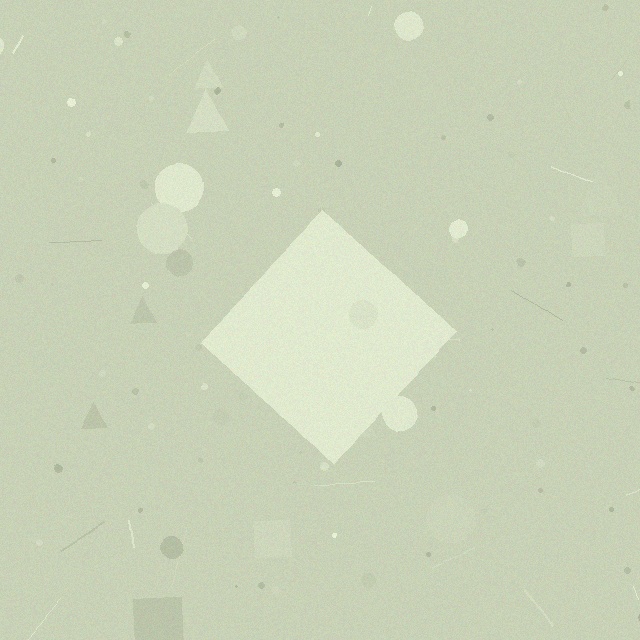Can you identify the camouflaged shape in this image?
The camouflaged shape is a diamond.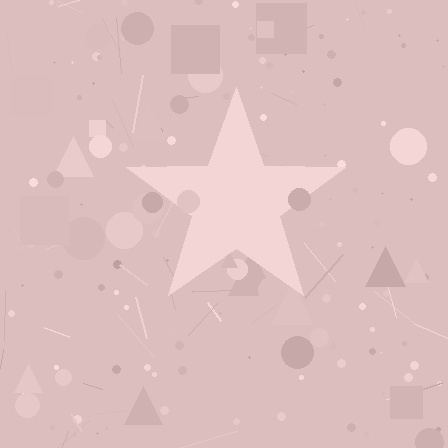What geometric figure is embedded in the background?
A star is embedded in the background.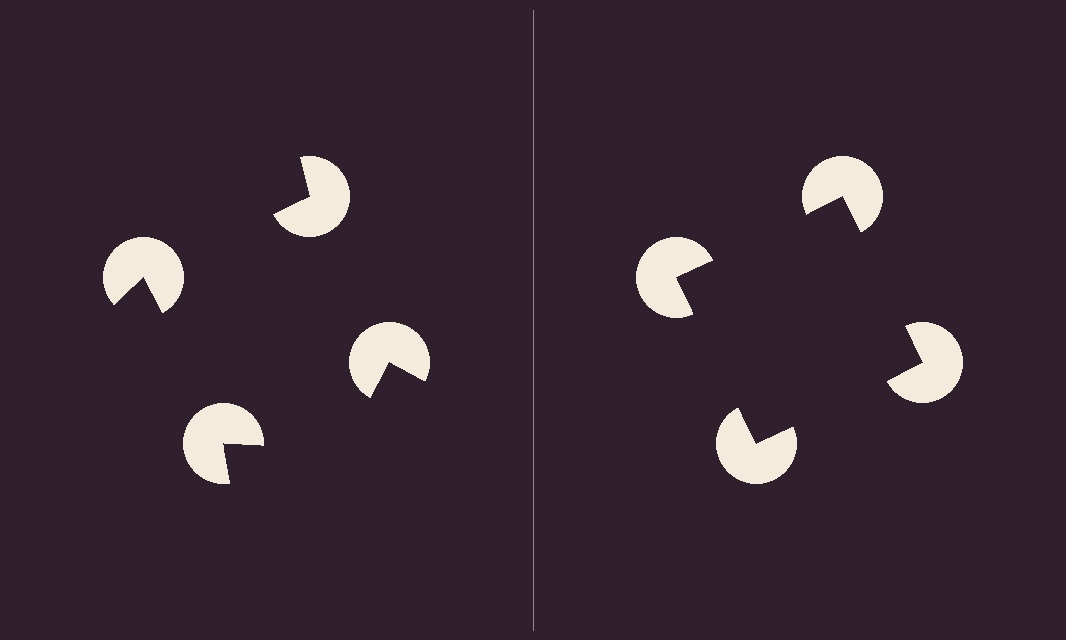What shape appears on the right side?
An illusory square.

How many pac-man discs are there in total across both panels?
8 — 4 on each side.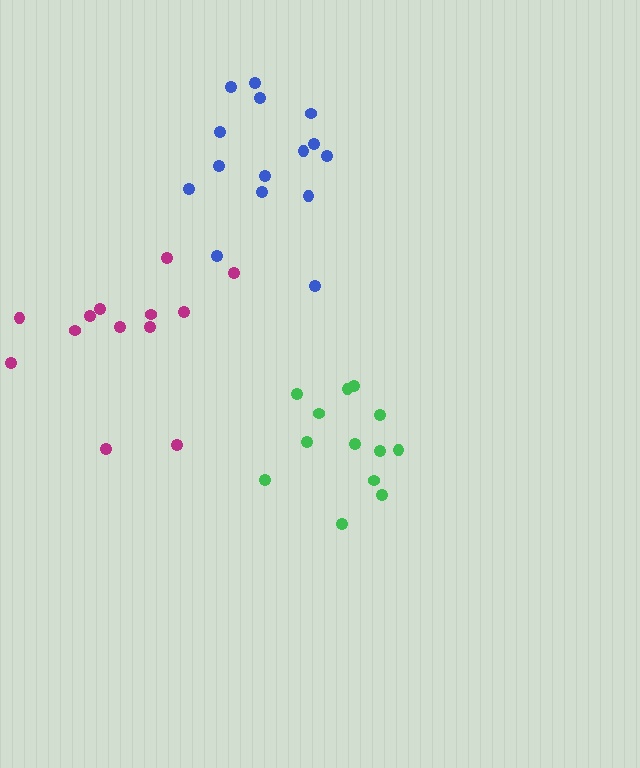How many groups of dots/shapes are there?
There are 3 groups.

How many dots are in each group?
Group 1: 13 dots, Group 2: 13 dots, Group 3: 15 dots (41 total).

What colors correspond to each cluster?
The clusters are colored: green, magenta, blue.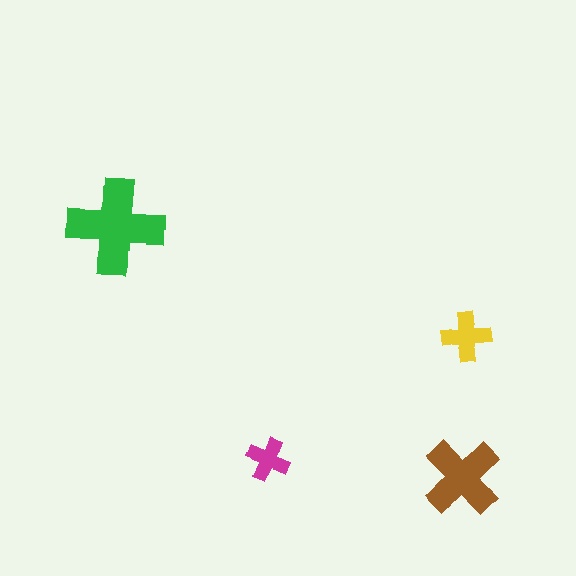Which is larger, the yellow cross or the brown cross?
The brown one.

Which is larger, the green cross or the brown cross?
The green one.